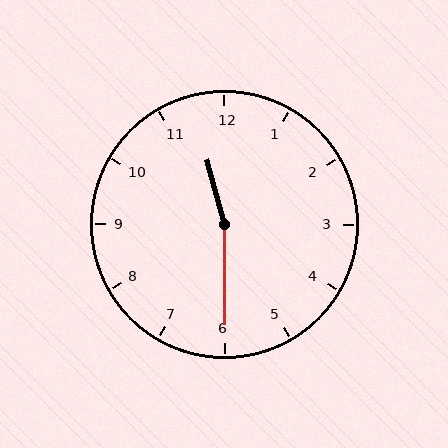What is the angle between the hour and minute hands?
Approximately 165 degrees.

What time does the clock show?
11:30.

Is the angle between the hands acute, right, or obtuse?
It is obtuse.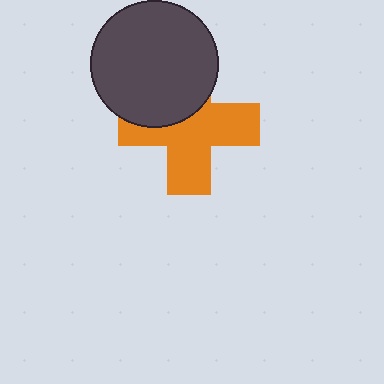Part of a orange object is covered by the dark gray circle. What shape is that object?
It is a cross.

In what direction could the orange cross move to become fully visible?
The orange cross could move down. That would shift it out from behind the dark gray circle entirely.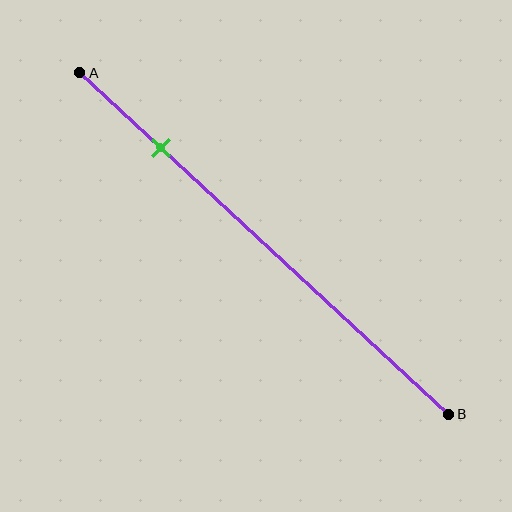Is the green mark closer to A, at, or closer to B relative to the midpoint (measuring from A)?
The green mark is closer to point A than the midpoint of segment AB.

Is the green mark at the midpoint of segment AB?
No, the mark is at about 20% from A, not at the 50% midpoint.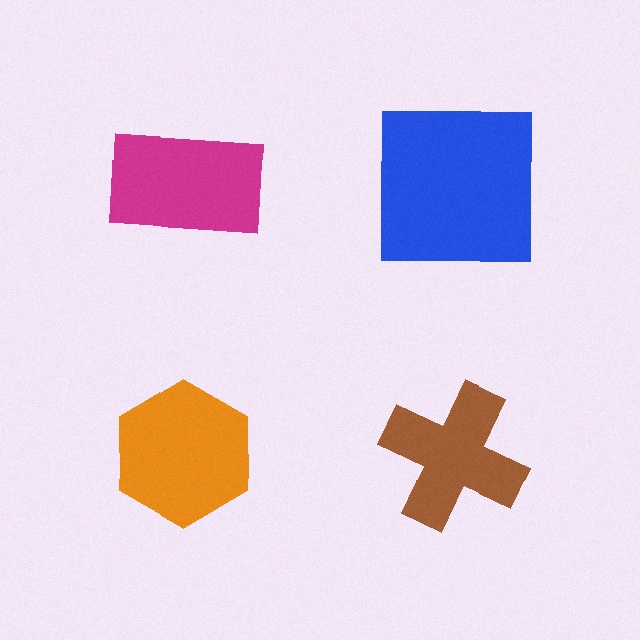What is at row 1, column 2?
A blue square.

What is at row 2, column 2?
A brown cross.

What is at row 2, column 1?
An orange hexagon.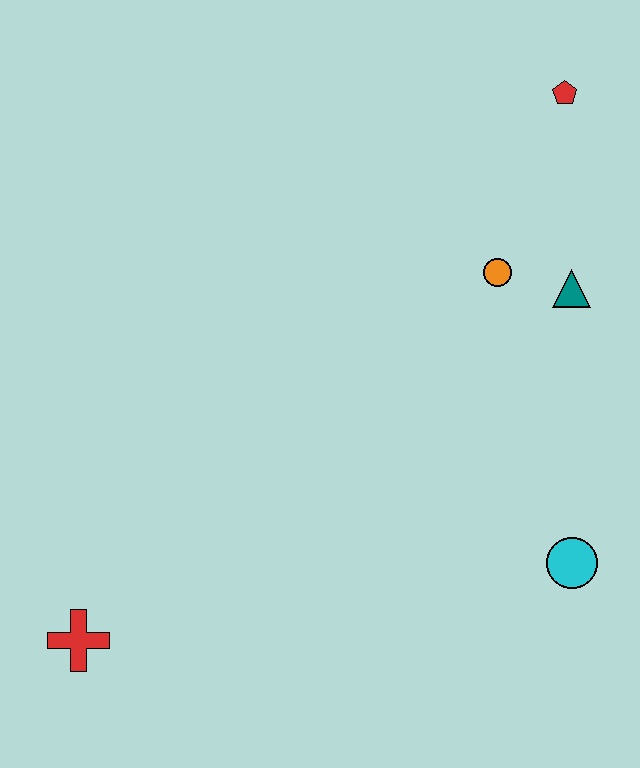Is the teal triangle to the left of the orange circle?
No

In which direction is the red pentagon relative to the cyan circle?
The red pentagon is above the cyan circle.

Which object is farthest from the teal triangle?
The red cross is farthest from the teal triangle.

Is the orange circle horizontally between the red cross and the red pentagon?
Yes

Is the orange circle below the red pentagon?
Yes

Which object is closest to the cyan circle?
The teal triangle is closest to the cyan circle.